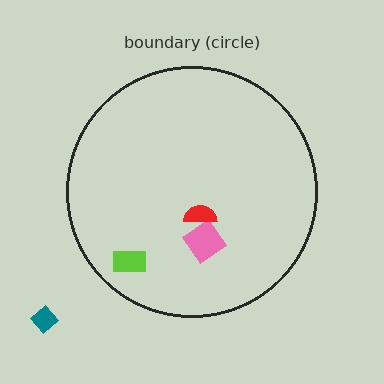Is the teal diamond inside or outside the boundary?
Outside.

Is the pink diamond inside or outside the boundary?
Inside.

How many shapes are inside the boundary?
3 inside, 1 outside.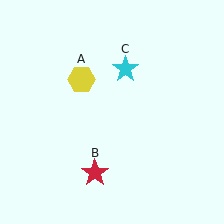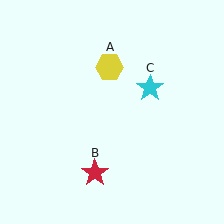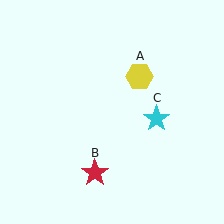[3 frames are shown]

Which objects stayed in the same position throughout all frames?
Red star (object B) remained stationary.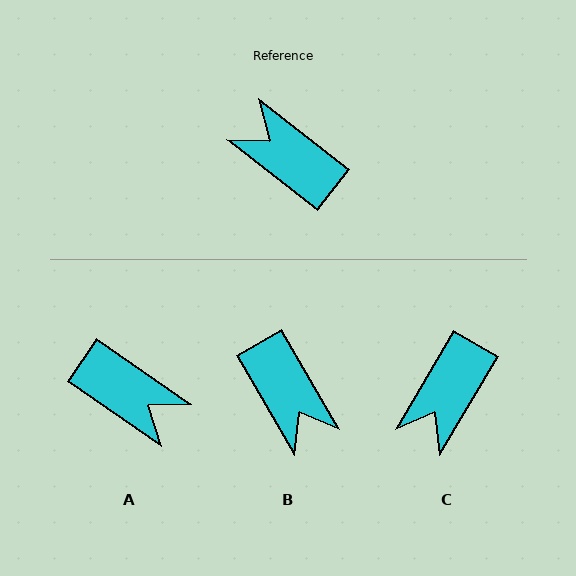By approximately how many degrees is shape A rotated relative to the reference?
Approximately 177 degrees clockwise.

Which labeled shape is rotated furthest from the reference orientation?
A, about 177 degrees away.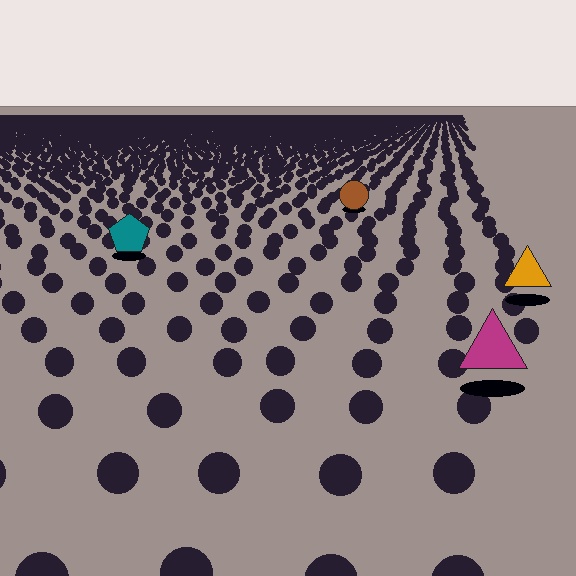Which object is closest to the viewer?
The magenta triangle is closest. The texture marks near it are larger and more spread out.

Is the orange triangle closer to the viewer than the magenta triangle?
No. The magenta triangle is closer — you can tell from the texture gradient: the ground texture is coarser near it.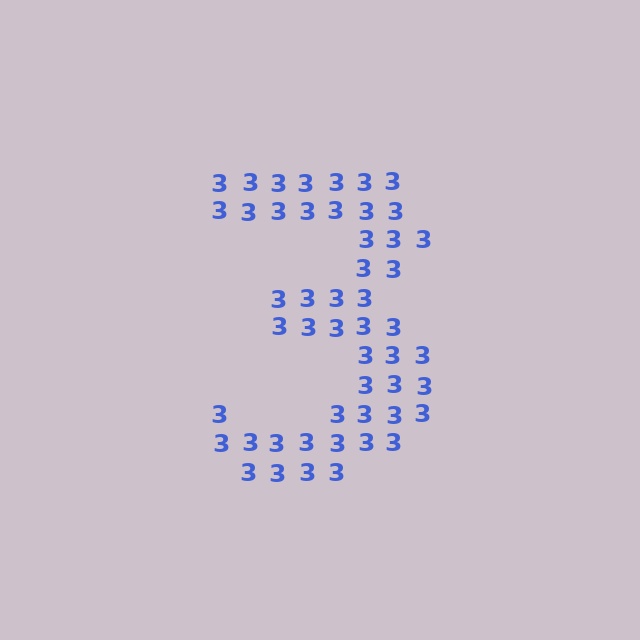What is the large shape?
The large shape is the digit 3.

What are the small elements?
The small elements are digit 3's.